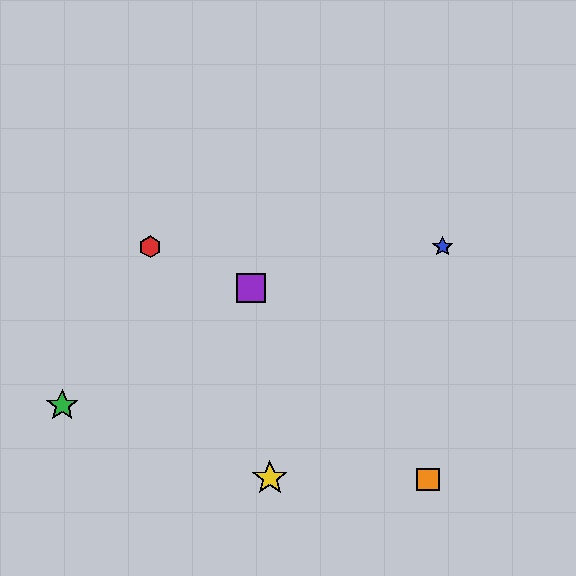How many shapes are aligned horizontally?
2 shapes (the red hexagon, the blue star) are aligned horizontally.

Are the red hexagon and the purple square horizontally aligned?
No, the red hexagon is at y≈247 and the purple square is at y≈288.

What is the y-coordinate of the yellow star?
The yellow star is at y≈478.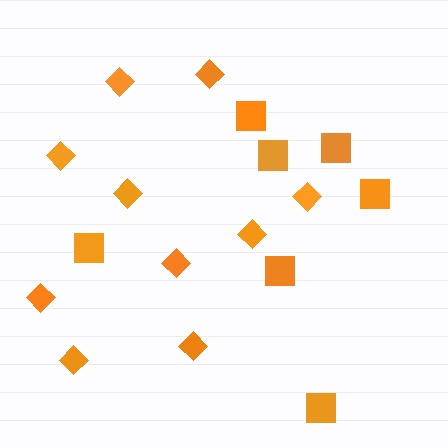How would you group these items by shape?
There are 2 groups: one group of diamonds (10) and one group of squares (7).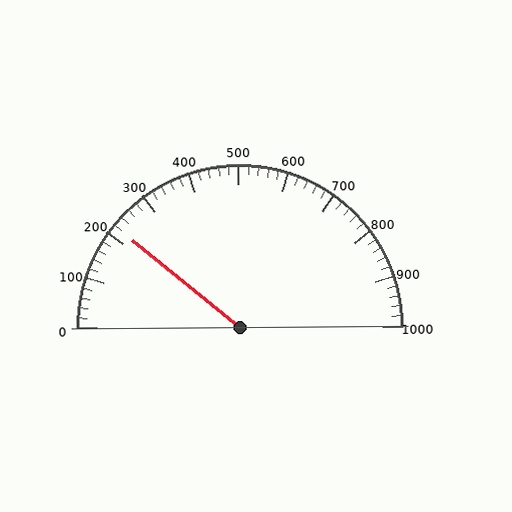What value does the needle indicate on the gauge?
The needle indicates approximately 220.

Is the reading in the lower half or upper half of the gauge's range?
The reading is in the lower half of the range (0 to 1000).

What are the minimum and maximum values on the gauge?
The gauge ranges from 0 to 1000.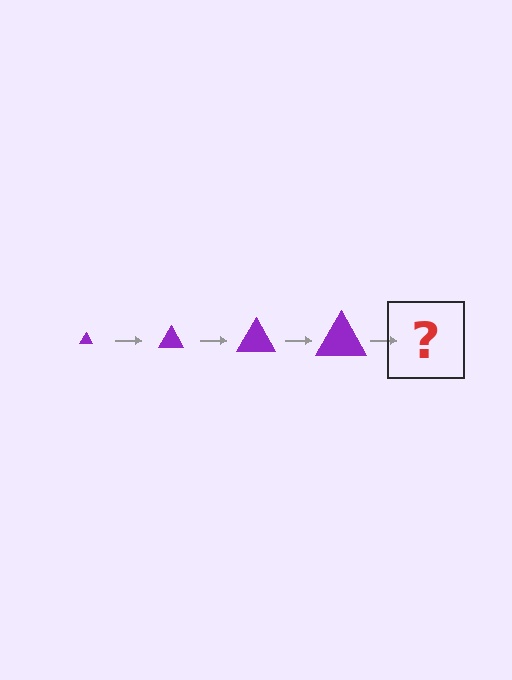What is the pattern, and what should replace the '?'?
The pattern is that the triangle gets progressively larger each step. The '?' should be a purple triangle, larger than the previous one.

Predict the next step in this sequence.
The next step is a purple triangle, larger than the previous one.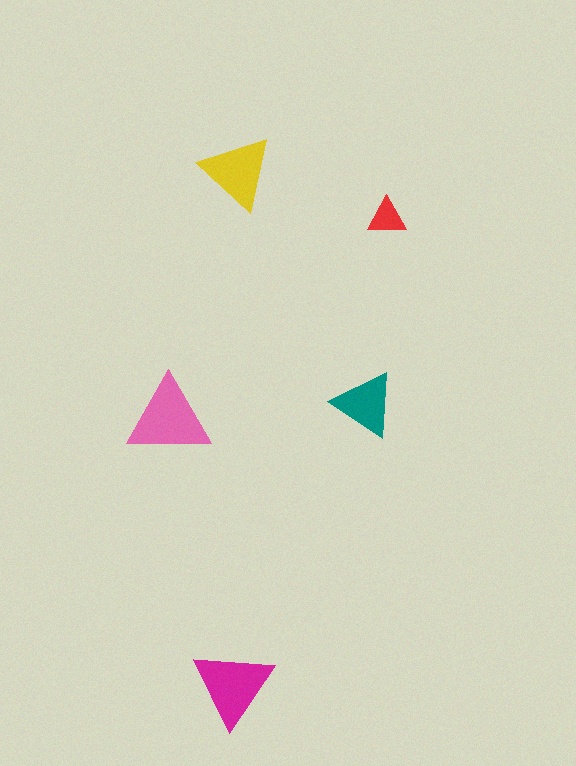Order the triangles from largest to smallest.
the pink one, the magenta one, the yellow one, the teal one, the red one.